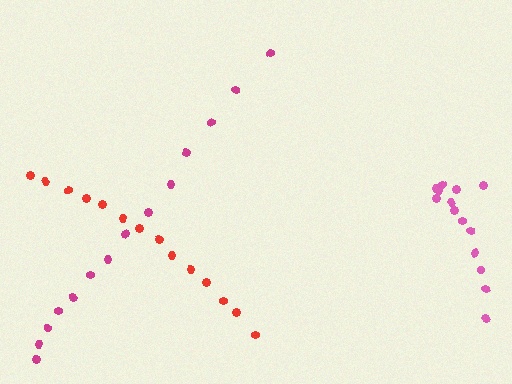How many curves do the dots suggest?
There are 3 distinct paths.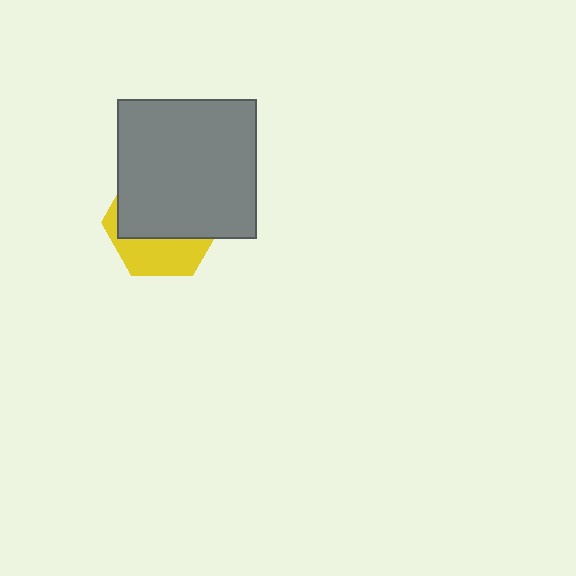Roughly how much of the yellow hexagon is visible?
A small part of it is visible (roughly 35%).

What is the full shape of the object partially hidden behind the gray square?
The partially hidden object is a yellow hexagon.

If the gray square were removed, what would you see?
You would see the complete yellow hexagon.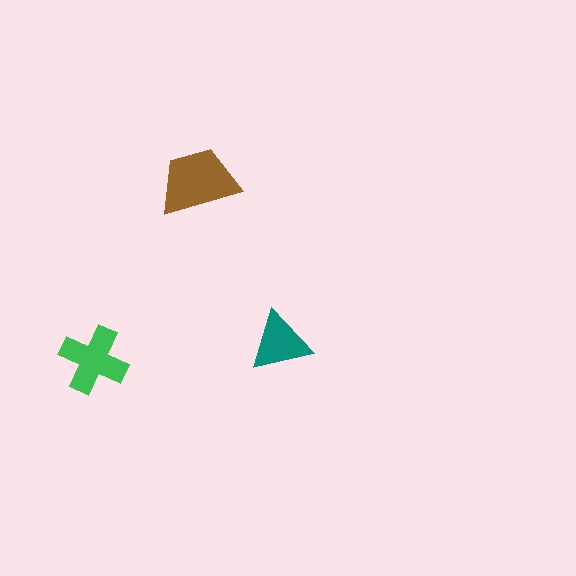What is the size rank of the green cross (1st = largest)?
2nd.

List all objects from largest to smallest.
The brown trapezoid, the green cross, the teal triangle.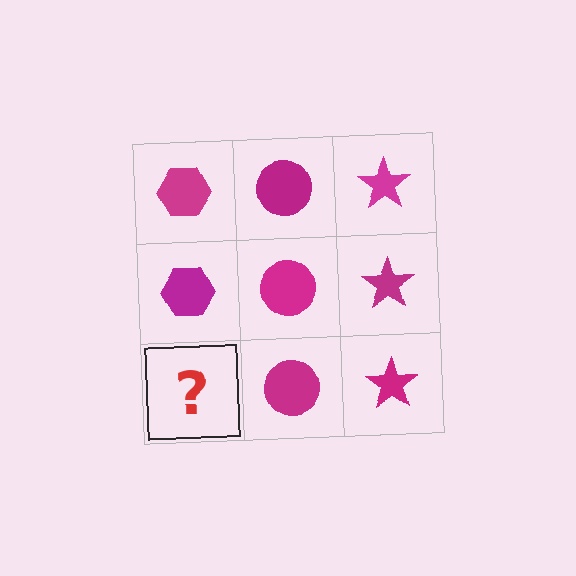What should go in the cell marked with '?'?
The missing cell should contain a magenta hexagon.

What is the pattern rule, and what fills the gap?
The rule is that each column has a consistent shape. The gap should be filled with a magenta hexagon.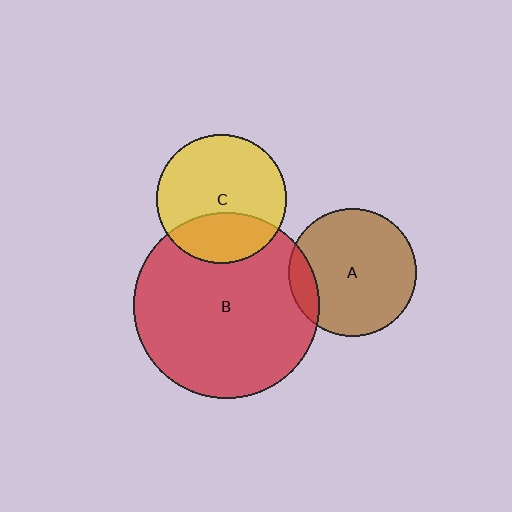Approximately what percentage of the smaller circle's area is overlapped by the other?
Approximately 10%.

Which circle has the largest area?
Circle B (red).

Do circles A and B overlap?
Yes.